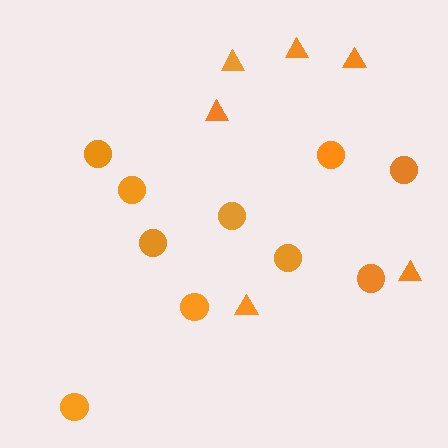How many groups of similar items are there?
There are 2 groups: one group of circles (10) and one group of triangles (6).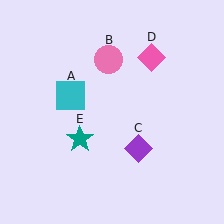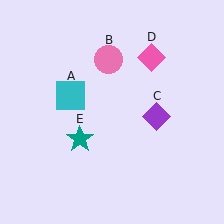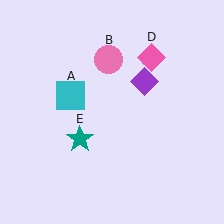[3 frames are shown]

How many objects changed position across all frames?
1 object changed position: purple diamond (object C).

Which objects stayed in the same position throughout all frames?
Cyan square (object A) and pink circle (object B) and pink diamond (object D) and teal star (object E) remained stationary.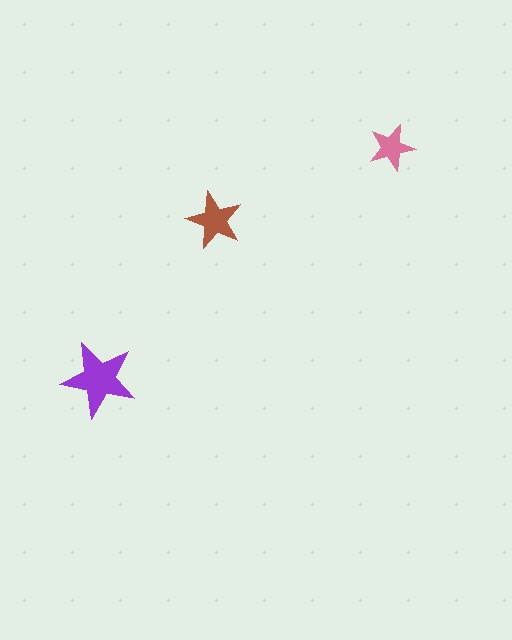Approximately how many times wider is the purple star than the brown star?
About 1.5 times wider.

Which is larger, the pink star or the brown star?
The brown one.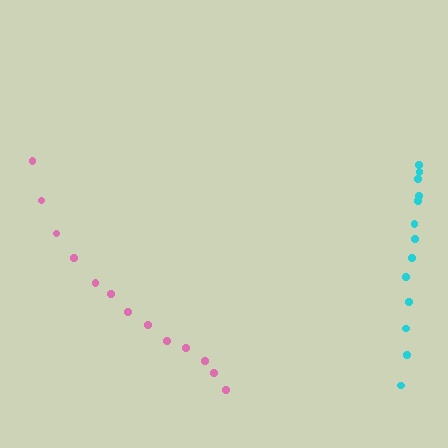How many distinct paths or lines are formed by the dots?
There are 2 distinct paths.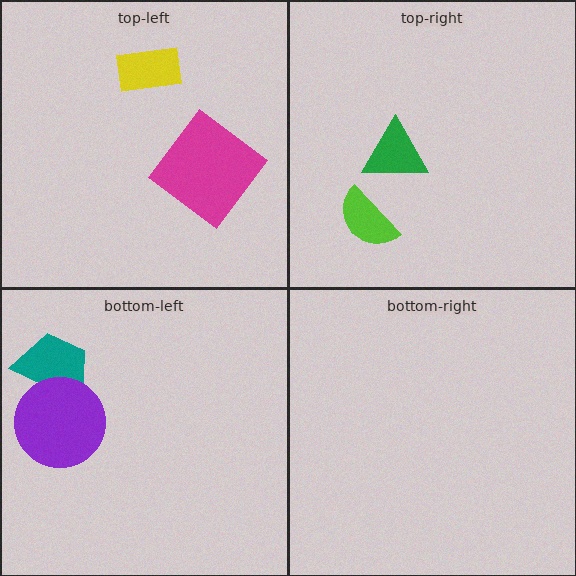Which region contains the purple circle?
The bottom-left region.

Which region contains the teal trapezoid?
The bottom-left region.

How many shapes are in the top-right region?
2.